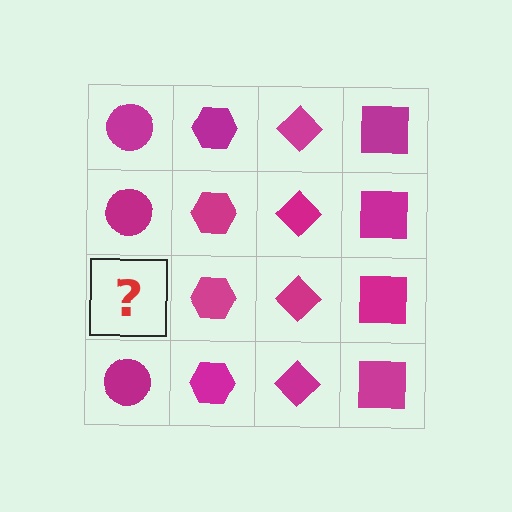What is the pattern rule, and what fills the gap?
The rule is that each column has a consistent shape. The gap should be filled with a magenta circle.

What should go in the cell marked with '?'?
The missing cell should contain a magenta circle.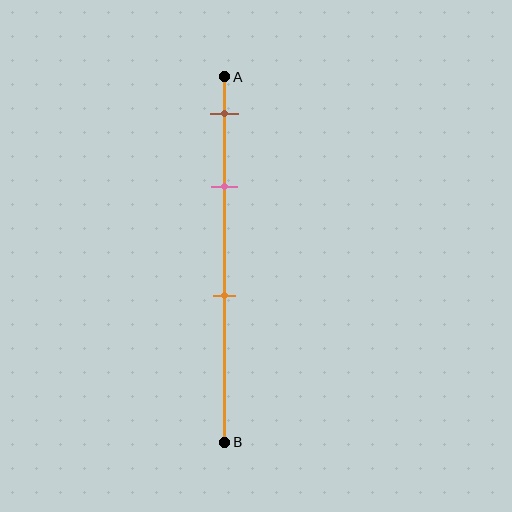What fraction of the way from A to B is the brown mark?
The brown mark is approximately 10% (0.1) of the way from A to B.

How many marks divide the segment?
There are 3 marks dividing the segment.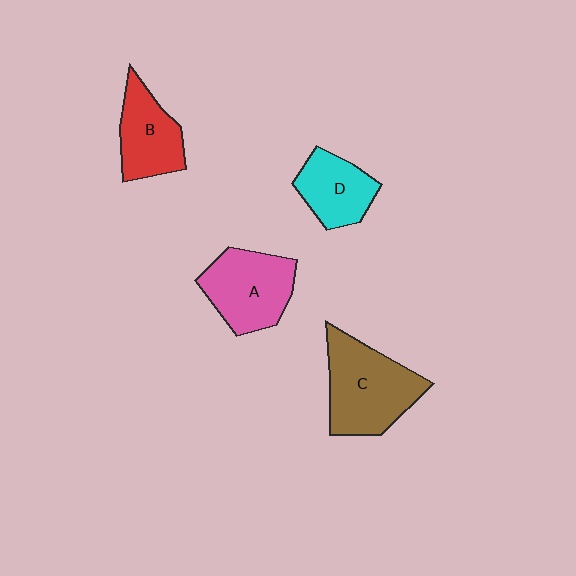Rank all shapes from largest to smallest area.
From largest to smallest: C (brown), A (pink), B (red), D (cyan).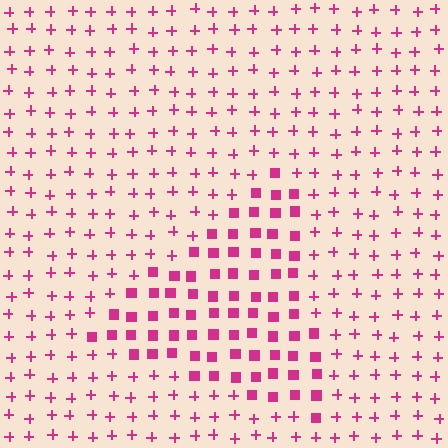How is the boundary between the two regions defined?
The boundary is defined by a change in element shape: squares inside vs. plus signs outside. All elements share the same color and spacing.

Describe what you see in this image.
The image is filled with small magenta elements arranged in a uniform grid. A triangle-shaped region contains squares, while the surrounding area contains plus signs. The boundary is defined purely by the change in element shape.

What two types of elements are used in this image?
The image uses squares inside the triangle region and plus signs outside it.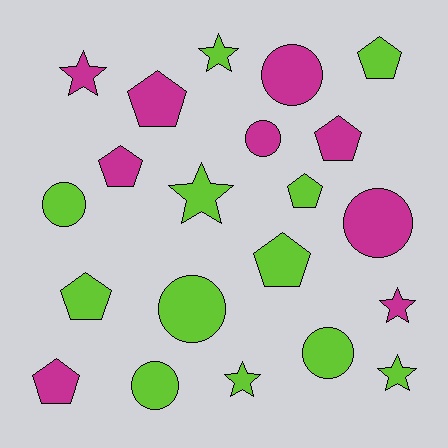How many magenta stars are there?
There are 2 magenta stars.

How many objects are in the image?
There are 21 objects.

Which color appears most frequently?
Lime, with 12 objects.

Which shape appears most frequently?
Pentagon, with 8 objects.